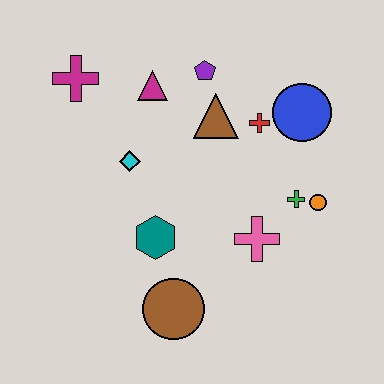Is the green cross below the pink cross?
No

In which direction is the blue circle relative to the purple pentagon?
The blue circle is to the right of the purple pentagon.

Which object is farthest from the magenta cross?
The orange circle is farthest from the magenta cross.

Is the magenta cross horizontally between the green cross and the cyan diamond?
No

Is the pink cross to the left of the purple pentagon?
No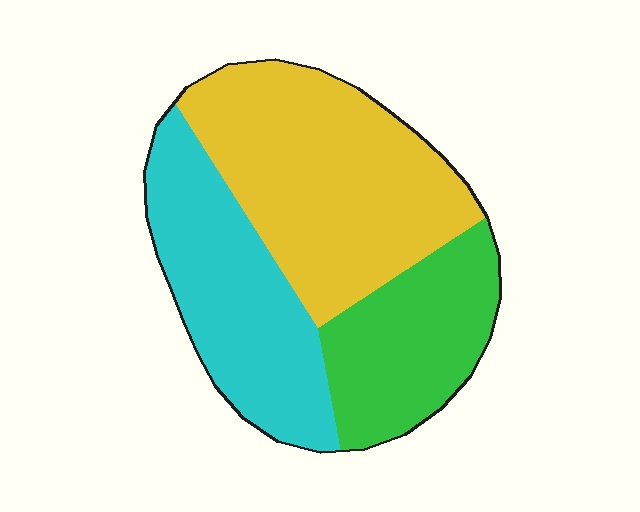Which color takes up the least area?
Green, at roughly 25%.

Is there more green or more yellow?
Yellow.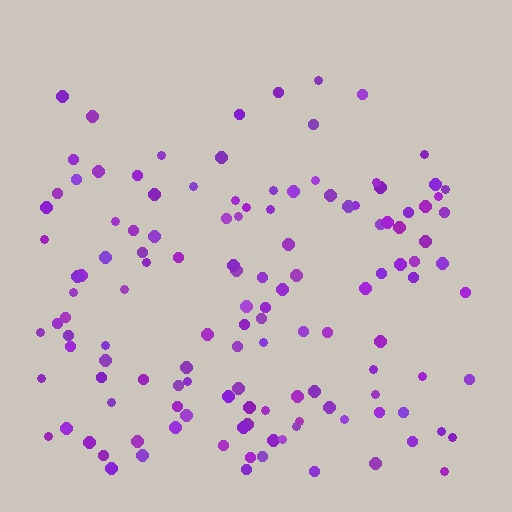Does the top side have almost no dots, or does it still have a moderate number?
Still a moderate number, just noticeably fewer than the bottom.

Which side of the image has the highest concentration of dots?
The bottom.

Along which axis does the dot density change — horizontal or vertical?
Vertical.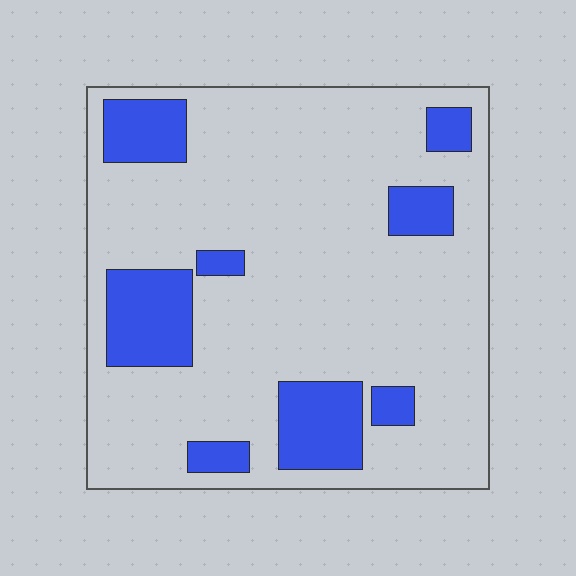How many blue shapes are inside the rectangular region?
8.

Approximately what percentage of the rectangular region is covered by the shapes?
Approximately 20%.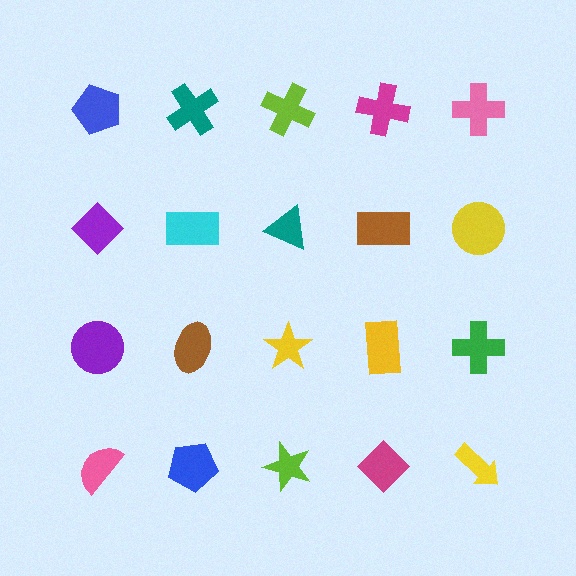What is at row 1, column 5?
A pink cross.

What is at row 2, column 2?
A cyan rectangle.